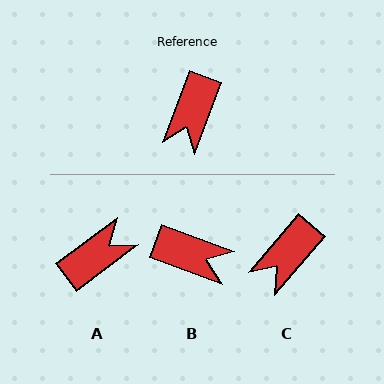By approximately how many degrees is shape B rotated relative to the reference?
Approximately 90 degrees counter-clockwise.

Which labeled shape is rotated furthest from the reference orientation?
A, about 147 degrees away.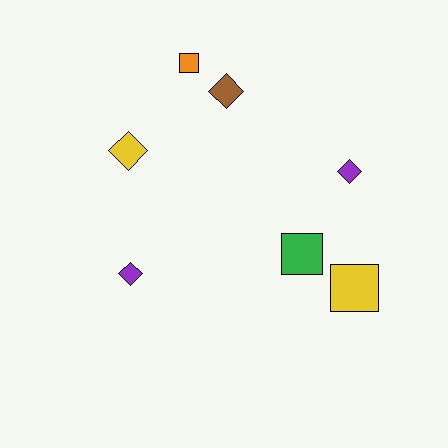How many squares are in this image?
There are 3 squares.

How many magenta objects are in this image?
There are no magenta objects.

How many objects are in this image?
There are 7 objects.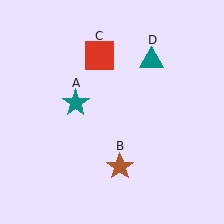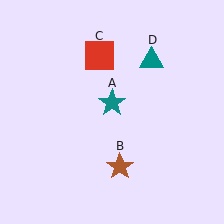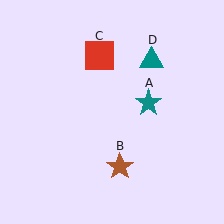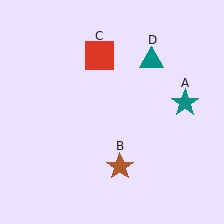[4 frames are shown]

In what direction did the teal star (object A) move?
The teal star (object A) moved right.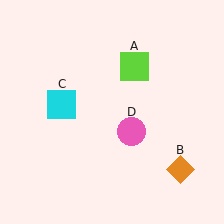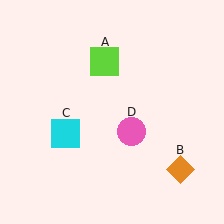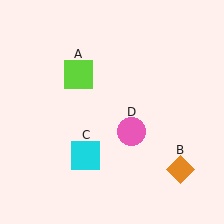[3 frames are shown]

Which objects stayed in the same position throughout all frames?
Orange diamond (object B) and pink circle (object D) remained stationary.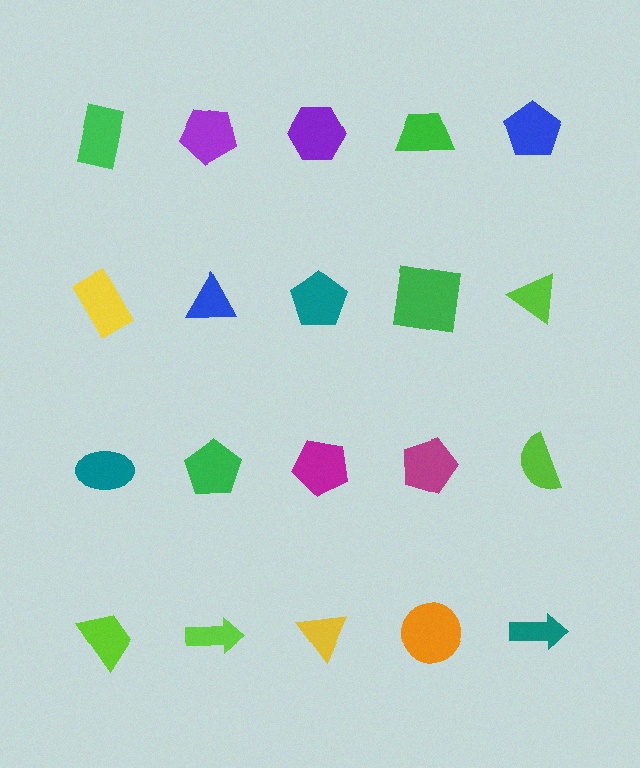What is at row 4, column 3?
A yellow triangle.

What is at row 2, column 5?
A lime triangle.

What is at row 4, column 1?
A lime trapezoid.